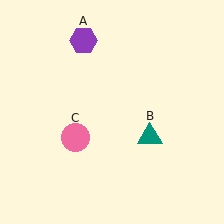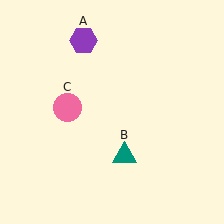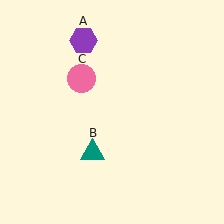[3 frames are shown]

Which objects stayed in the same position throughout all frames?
Purple hexagon (object A) remained stationary.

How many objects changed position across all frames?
2 objects changed position: teal triangle (object B), pink circle (object C).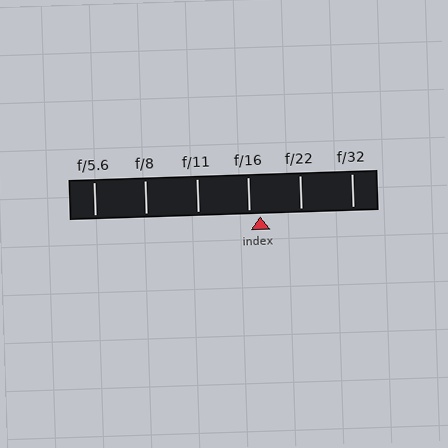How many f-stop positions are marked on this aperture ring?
There are 6 f-stop positions marked.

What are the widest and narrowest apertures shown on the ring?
The widest aperture shown is f/5.6 and the narrowest is f/32.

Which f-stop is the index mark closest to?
The index mark is closest to f/16.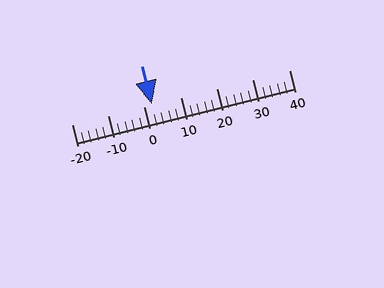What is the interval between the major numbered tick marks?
The major tick marks are spaced 10 units apart.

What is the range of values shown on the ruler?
The ruler shows values from -20 to 40.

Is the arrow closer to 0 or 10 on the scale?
The arrow is closer to 0.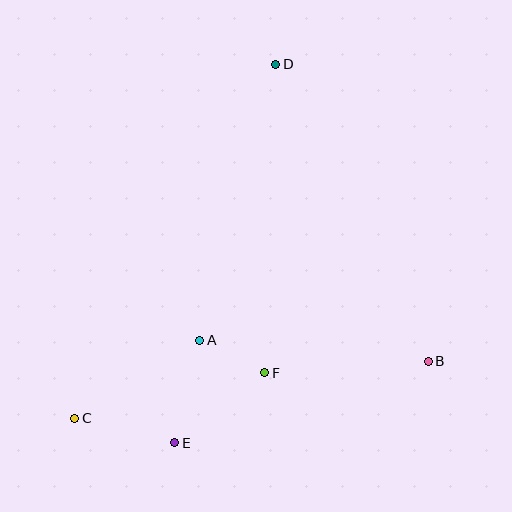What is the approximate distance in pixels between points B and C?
The distance between B and C is approximately 358 pixels.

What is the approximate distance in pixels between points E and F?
The distance between E and F is approximately 114 pixels.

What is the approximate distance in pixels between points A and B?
The distance between A and B is approximately 229 pixels.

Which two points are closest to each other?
Points A and F are closest to each other.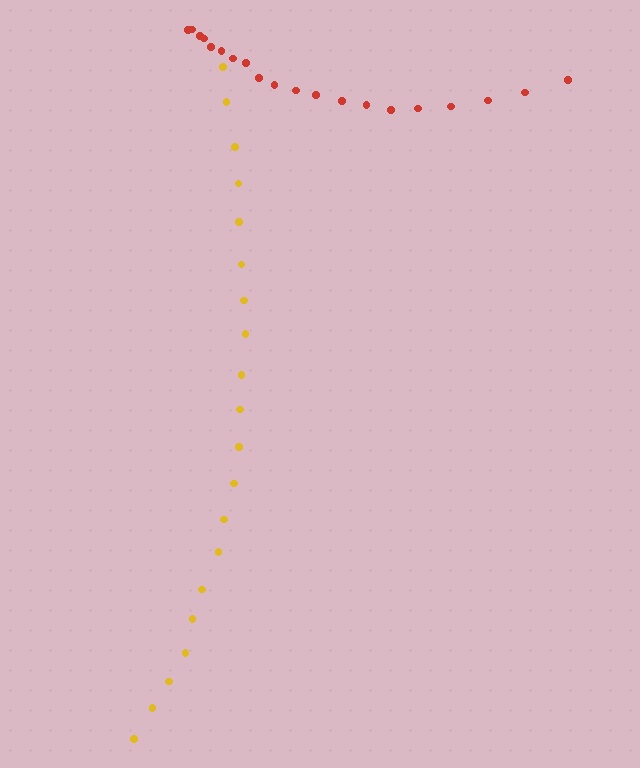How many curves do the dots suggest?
There are 2 distinct paths.